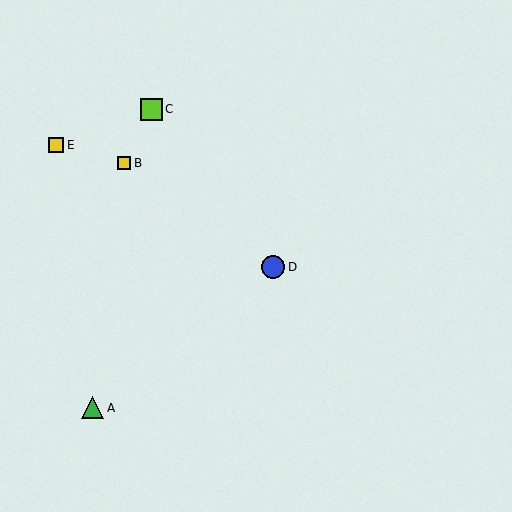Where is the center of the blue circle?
The center of the blue circle is at (273, 267).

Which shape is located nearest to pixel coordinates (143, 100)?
The lime square (labeled C) at (152, 109) is nearest to that location.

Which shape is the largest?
The blue circle (labeled D) is the largest.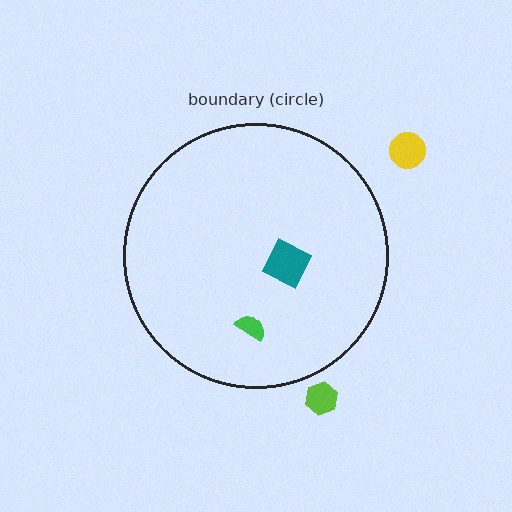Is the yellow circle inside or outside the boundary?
Outside.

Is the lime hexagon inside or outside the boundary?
Outside.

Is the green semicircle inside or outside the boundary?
Inside.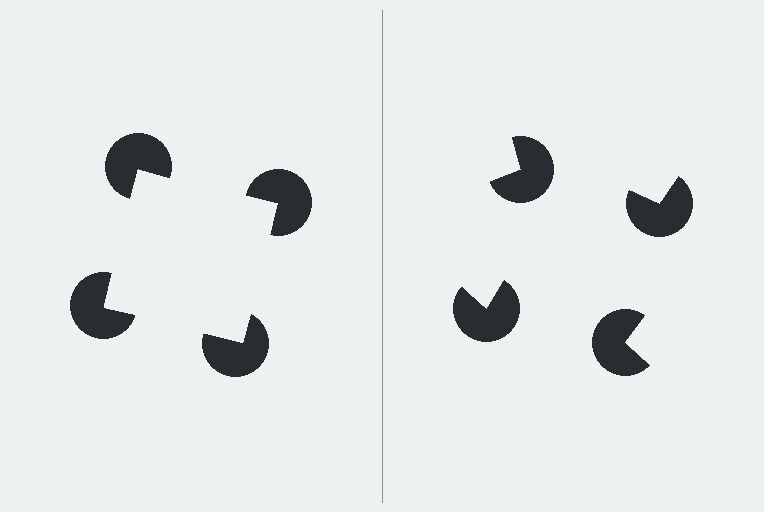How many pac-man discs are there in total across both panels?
8 — 4 on each side.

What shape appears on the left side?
An illusory square.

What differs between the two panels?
The pac-man discs are positioned identically on both sides; only the wedge orientations differ. On the left they align to a square; on the right they are misaligned.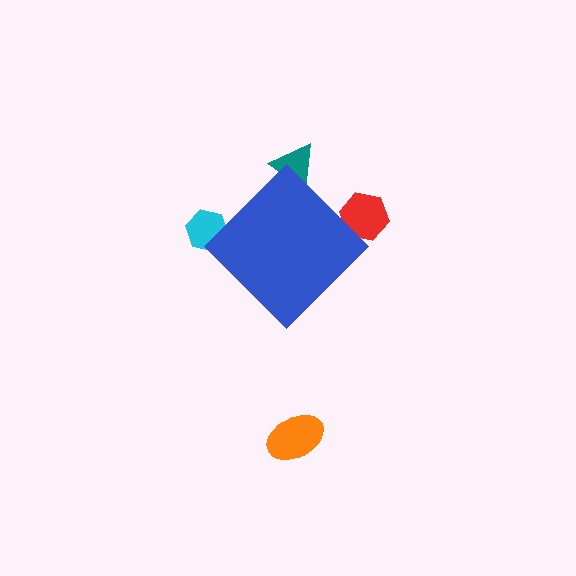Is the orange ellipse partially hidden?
No, the orange ellipse is fully visible.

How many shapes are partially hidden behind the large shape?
3 shapes are partially hidden.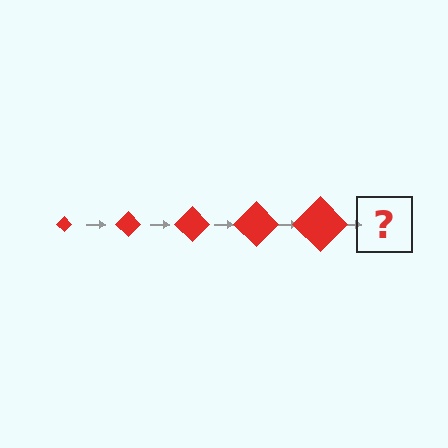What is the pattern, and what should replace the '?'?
The pattern is that the diamond gets progressively larger each step. The '?' should be a red diamond, larger than the previous one.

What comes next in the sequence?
The next element should be a red diamond, larger than the previous one.